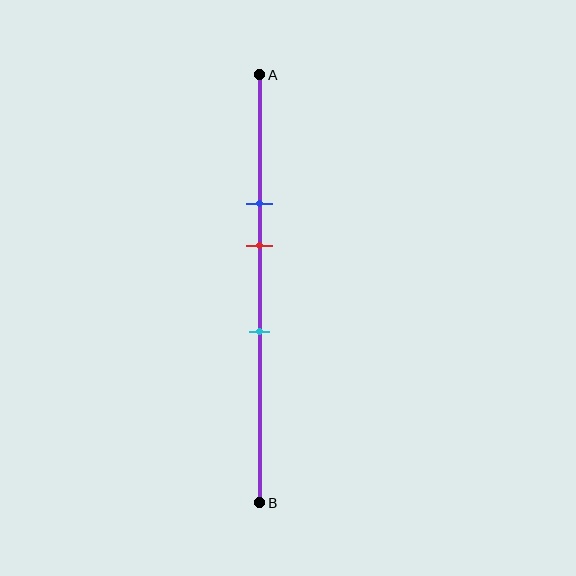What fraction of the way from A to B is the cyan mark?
The cyan mark is approximately 60% (0.6) of the way from A to B.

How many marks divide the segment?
There are 3 marks dividing the segment.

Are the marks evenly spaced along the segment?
Yes, the marks are approximately evenly spaced.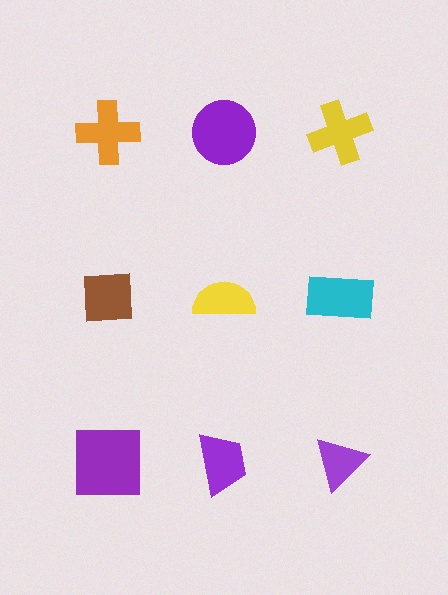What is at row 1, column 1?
An orange cross.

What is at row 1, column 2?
A purple circle.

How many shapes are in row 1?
3 shapes.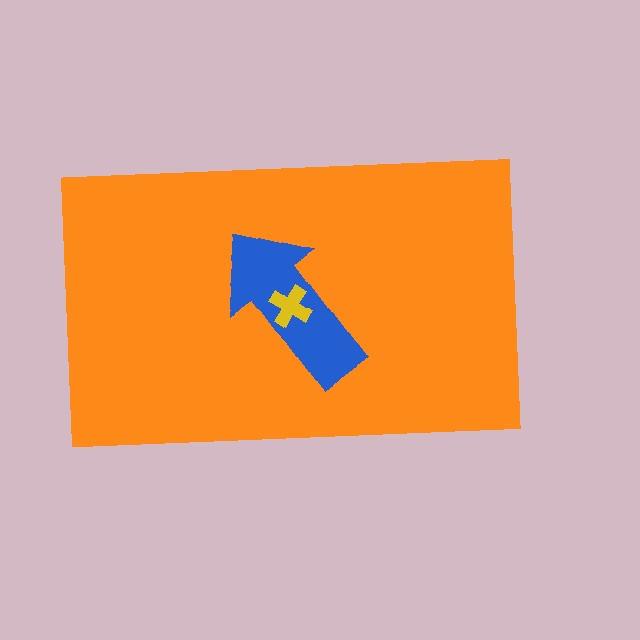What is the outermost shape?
The orange rectangle.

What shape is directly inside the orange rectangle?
The blue arrow.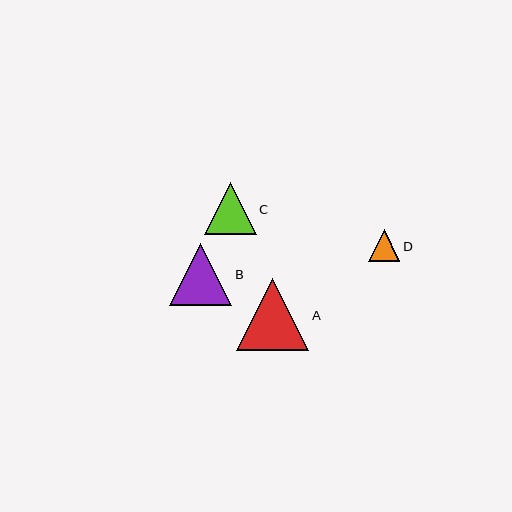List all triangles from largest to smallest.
From largest to smallest: A, B, C, D.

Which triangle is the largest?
Triangle A is the largest with a size of approximately 72 pixels.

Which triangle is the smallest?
Triangle D is the smallest with a size of approximately 32 pixels.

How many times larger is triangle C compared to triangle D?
Triangle C is approximately 1.6 times the size of triangle D.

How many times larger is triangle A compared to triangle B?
Triangle A is approximately 1.2 times the size of triangle B.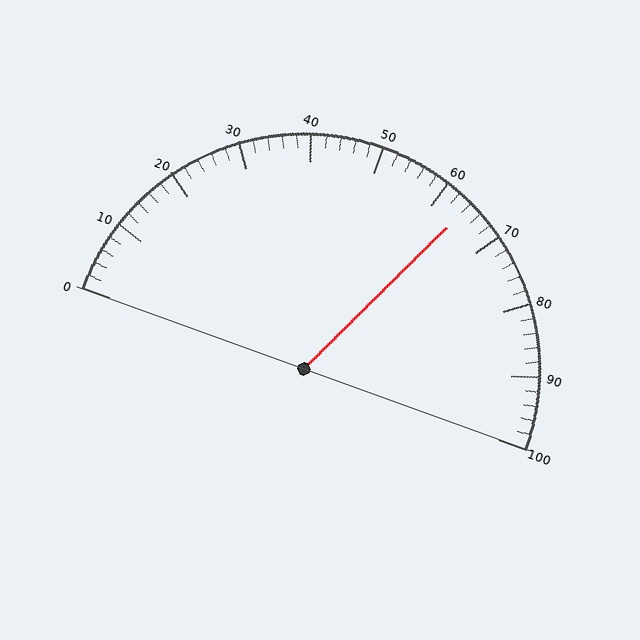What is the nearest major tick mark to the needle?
The nearest major tick mark is 60.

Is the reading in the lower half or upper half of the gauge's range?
The reading is in the upper half of the range (0 to 100).